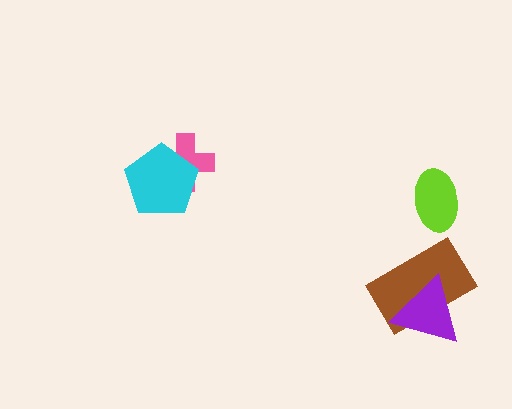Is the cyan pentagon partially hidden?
No, no other shape covers it.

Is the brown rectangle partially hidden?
Yes, it is partially covered by another shape.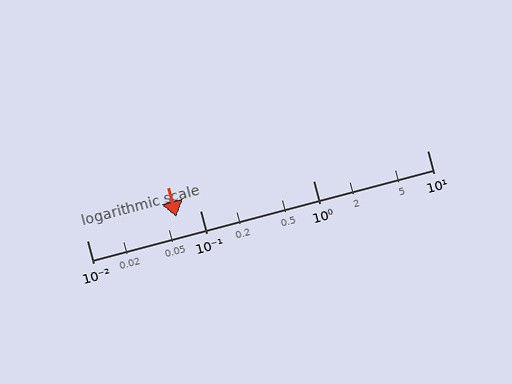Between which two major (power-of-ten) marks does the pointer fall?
The pointer is between 0.01 and 0.1.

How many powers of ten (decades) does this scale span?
The scale spans 3 decades, from 0.01 to 10.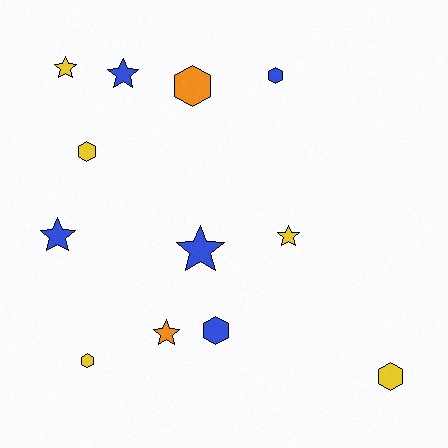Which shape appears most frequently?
Hexagon, with 6 objects.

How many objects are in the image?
There are 12 objects.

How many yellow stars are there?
There are 2 yellow stars.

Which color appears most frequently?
Yellow, with 5 objects.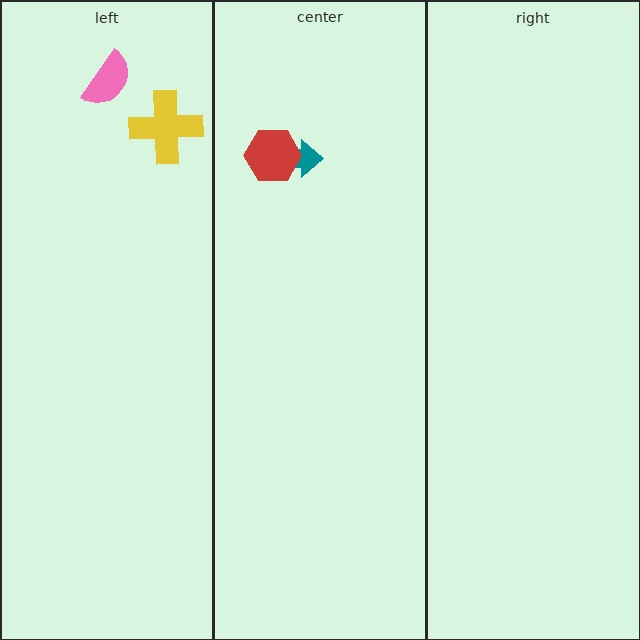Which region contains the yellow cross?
The left region.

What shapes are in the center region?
The teal arrow, the red hexagon.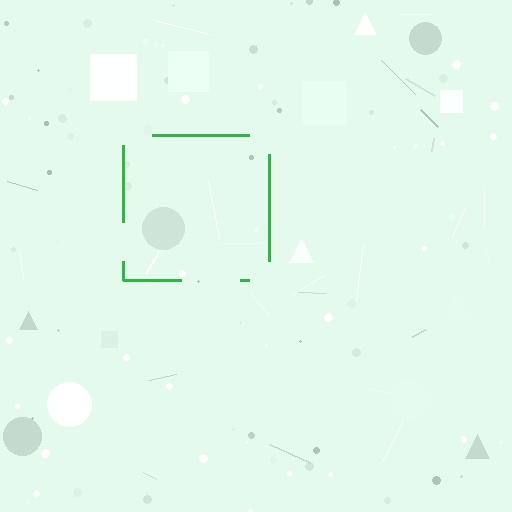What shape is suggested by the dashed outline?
The dashed outline suggests a square.